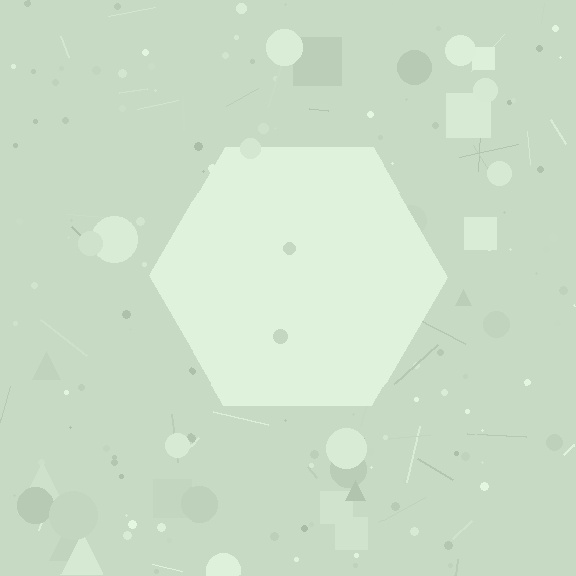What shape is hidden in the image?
A hexagon is hidden in the image.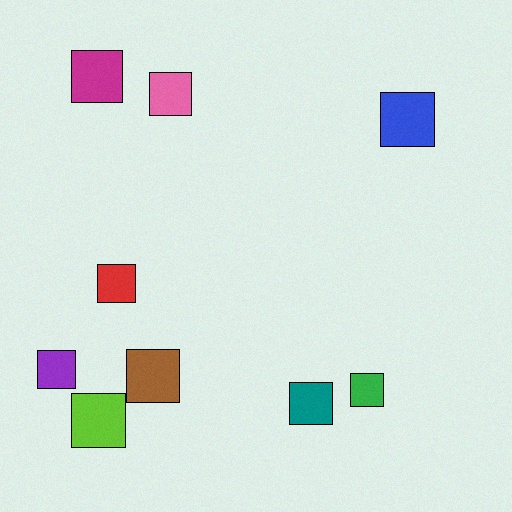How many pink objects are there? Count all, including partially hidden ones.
There is 1 pink object.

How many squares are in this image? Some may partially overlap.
There are 9 squares.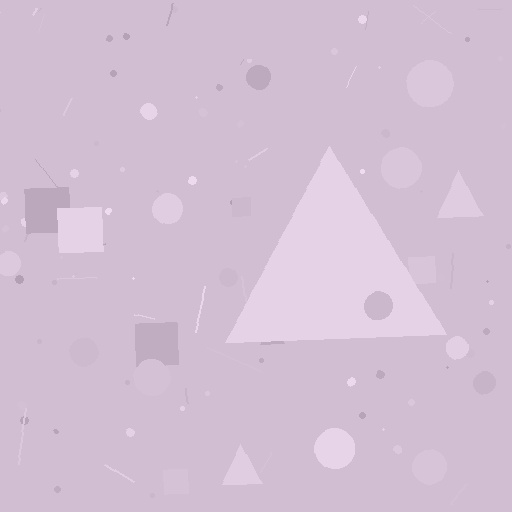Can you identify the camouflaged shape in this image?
The camouflaged shape is a triangle.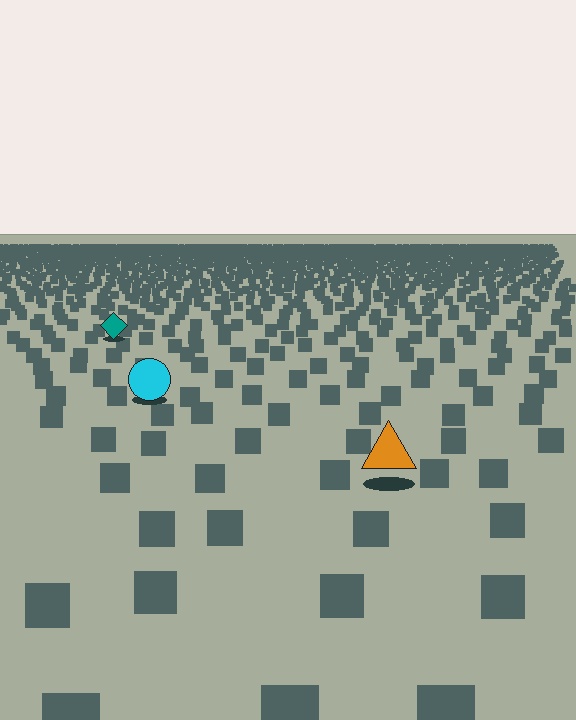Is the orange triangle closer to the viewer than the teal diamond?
Yes. The orange triangle is closer — you can tell from the texture gradient: the ground texture is coarser near it.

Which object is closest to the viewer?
The orange triangle is closest. The texture marks near it are larger and more spread out.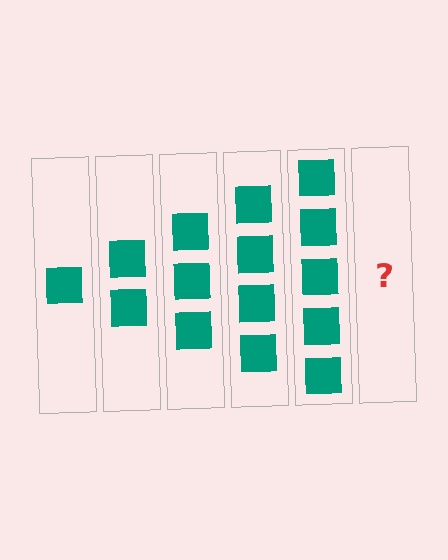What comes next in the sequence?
The next element should be 6 squares.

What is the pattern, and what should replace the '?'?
The pattern is that each step adds one more square. The '?' should be 6 squares.